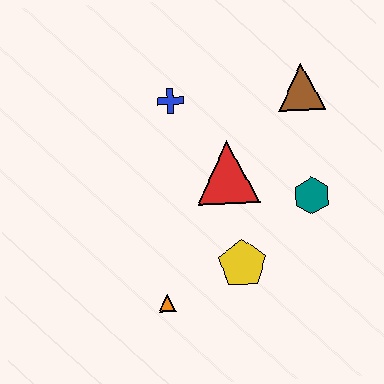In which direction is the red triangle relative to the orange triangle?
The red triangle is above the orange triangle.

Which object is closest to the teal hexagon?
The red triangle is closest to the teal hexagon.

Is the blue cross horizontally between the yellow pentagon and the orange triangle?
Yes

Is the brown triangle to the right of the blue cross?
Yes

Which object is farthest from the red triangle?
The orange triangle is farthest from the red triangle.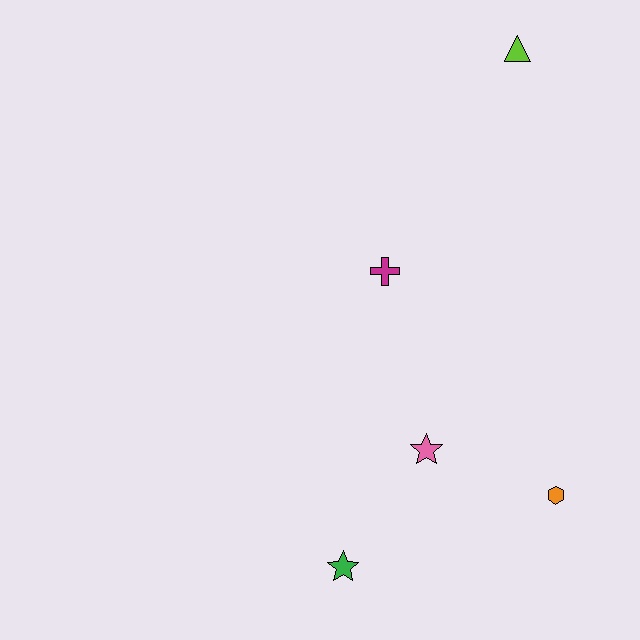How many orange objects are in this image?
There is 1 orange object.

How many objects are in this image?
There are 5 objects.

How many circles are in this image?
There are no circles.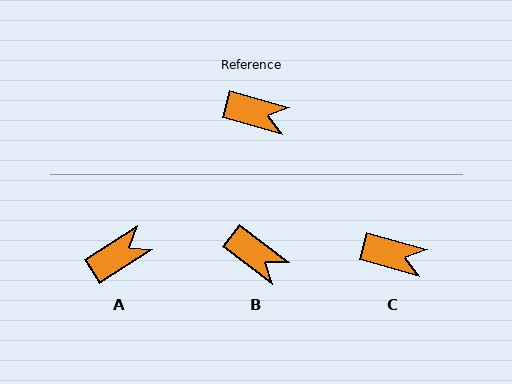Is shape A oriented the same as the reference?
No, it is off by about 47 degrees.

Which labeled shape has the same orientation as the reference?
C.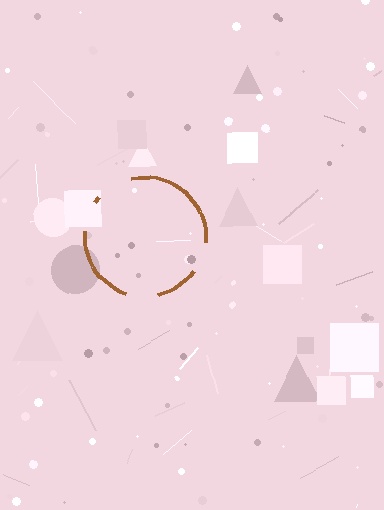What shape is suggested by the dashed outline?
The dashed outline suggests a circle.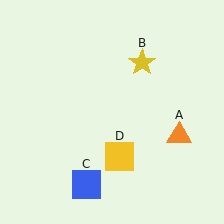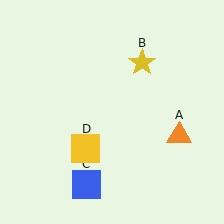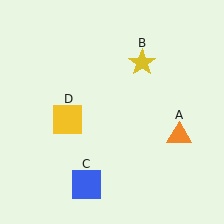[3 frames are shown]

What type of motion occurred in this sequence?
The yellow square (object D) rotated clockwise around the center of the scene.